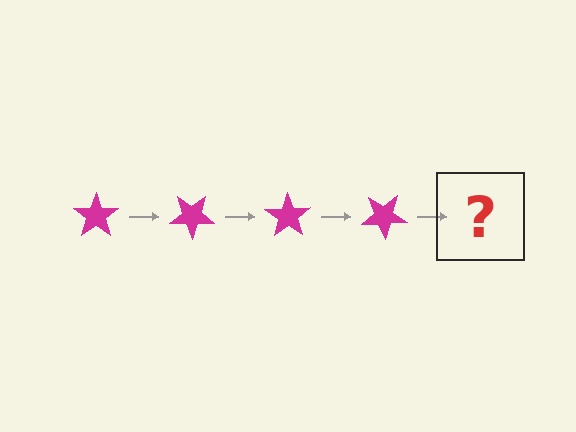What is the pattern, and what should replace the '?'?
The pattern is that the star rotates 35 degrees each step. The '?' should be a magenta star rotated 140 degrees.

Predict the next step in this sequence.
The next step is a magenta star rotated 140 degrees.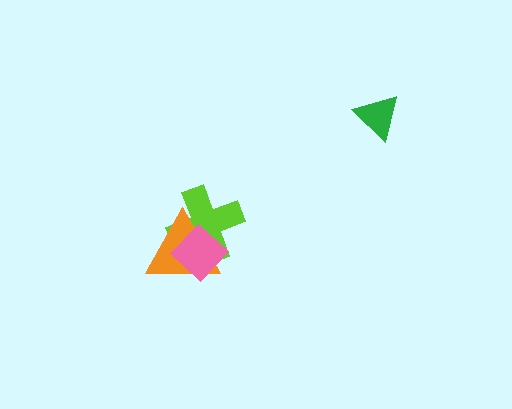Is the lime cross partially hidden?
Yes, it is partially covered by another shape.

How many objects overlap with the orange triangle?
2 objects overlap with the orange triangle.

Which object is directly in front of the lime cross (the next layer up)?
The orange triangle is directly in front of the lime cross.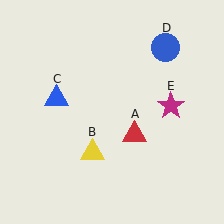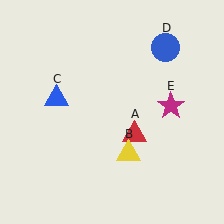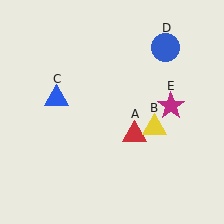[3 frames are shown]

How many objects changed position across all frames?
1 object changed position: yellow triangle (object B).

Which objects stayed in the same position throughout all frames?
Red triangle (object A) and blue triangle (object C) and blue circle (object D) and magenta star (object E) remained stationary.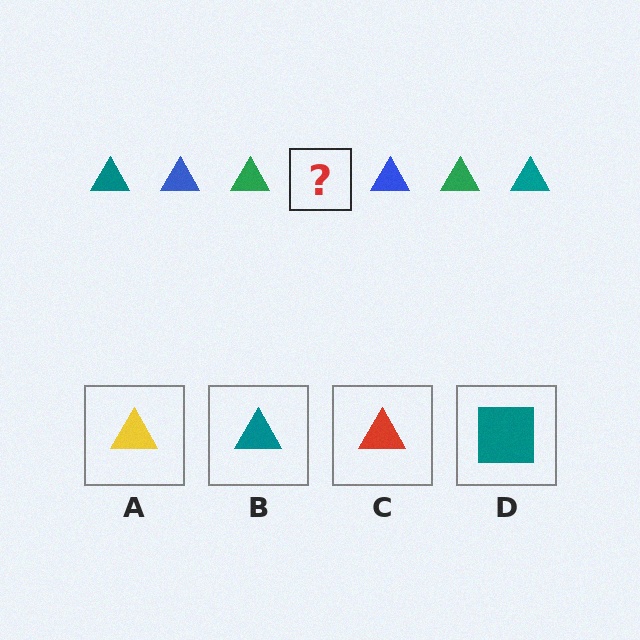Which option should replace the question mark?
Option B.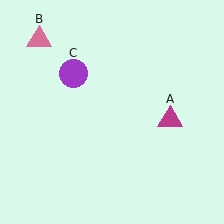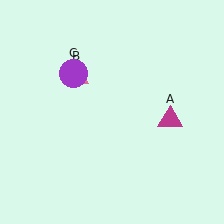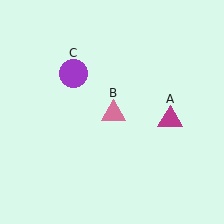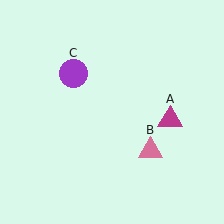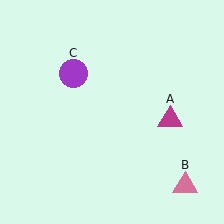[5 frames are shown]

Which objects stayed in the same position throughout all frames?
Magenta triangle (object A) and purple circle (object C) remained stationary.